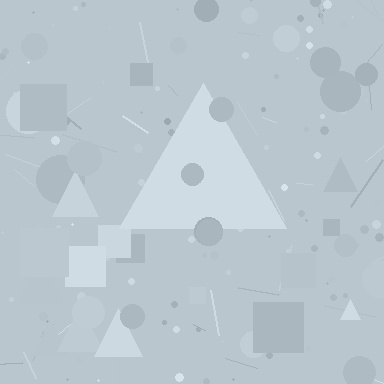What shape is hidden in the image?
A triangle is hidden in the image.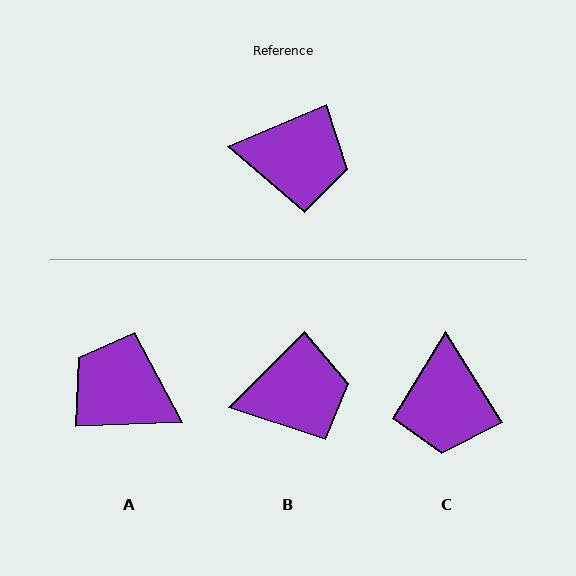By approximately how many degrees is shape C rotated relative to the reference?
Approximately 81 degrees clockwise.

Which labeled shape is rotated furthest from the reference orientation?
A, about 159 degrees away.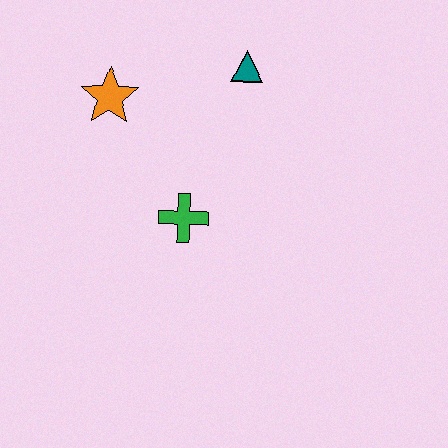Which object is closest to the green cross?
The orange star is closest to the green cross.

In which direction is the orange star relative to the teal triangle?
The orange star is to the left of the teal triangle.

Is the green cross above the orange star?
No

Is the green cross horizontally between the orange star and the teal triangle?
Yes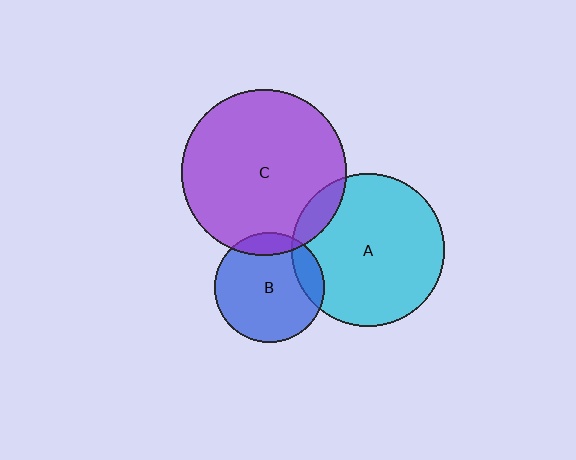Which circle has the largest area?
Circle C (purple).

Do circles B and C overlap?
Yes.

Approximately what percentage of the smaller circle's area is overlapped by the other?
Approximately 10%.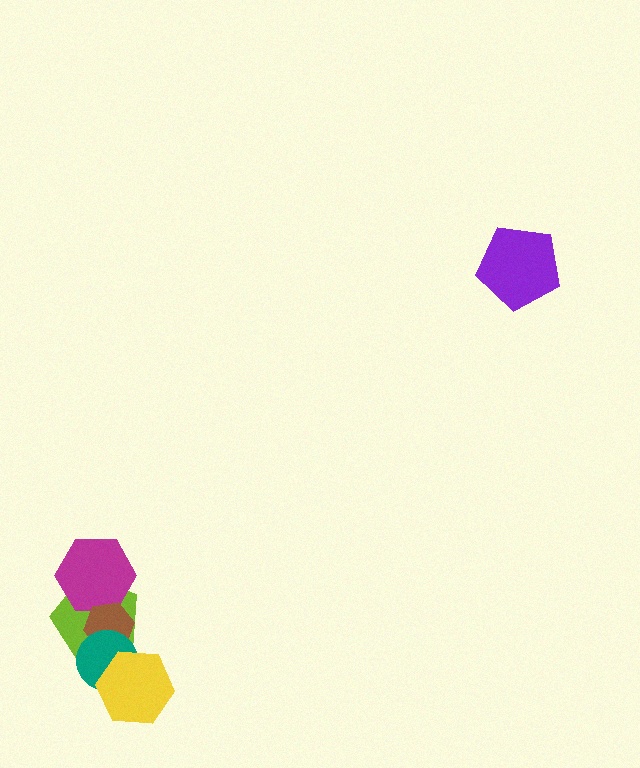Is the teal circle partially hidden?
Yes, it is partially covered by another shape.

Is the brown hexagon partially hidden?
Yes, it is partially covered by another shape.